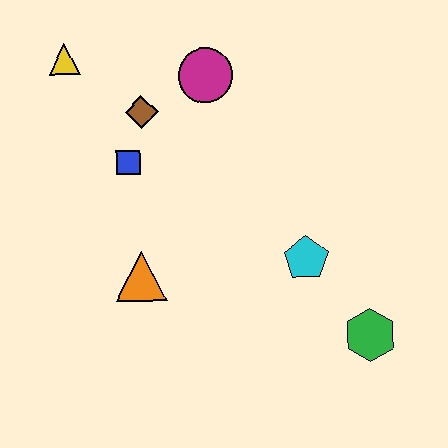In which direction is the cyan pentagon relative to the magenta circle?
The cyan pentagon is below the magenta circle.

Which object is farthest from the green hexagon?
The yellow triangle is farthest from the green hexagon.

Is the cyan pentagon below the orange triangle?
No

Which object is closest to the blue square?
The brown diamond is closest to the blue square.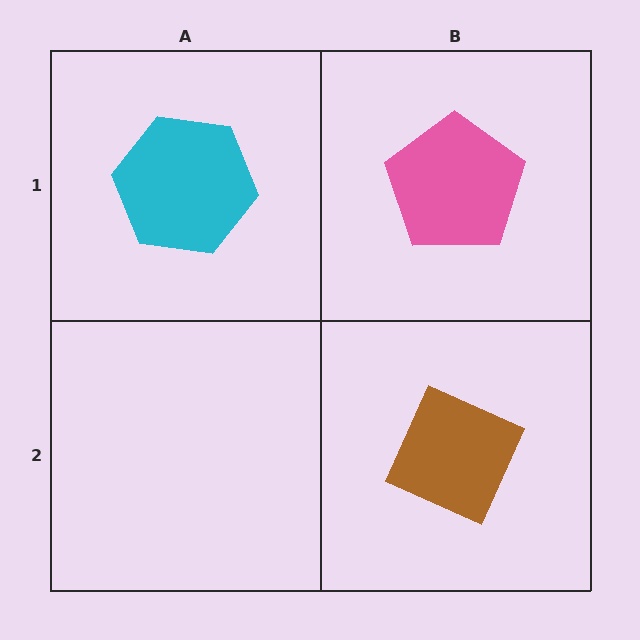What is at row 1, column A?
A cyan hexagon.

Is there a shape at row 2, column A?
No, that cell is empty.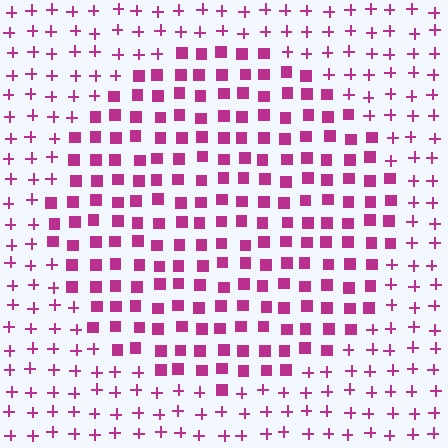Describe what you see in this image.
The image is filled with small magenta elements arranged in a uniform grid. A circle-shaped region contains squares, while the surrounding area contains plus signs. The boundary is defined purely by the change in element shape.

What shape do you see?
I see a circle.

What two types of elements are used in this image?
The image uses squares inside the circle region and plus signs outside it.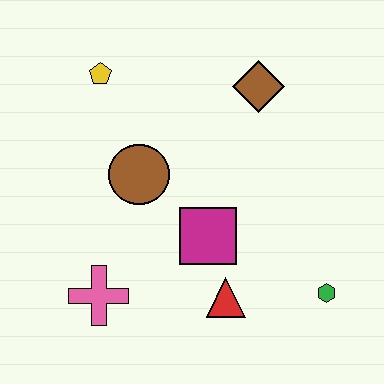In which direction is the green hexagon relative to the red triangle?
The green hexagon is to the right of the red triangle.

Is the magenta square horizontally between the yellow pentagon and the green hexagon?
Yes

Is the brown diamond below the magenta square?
No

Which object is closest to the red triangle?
The magenta square is closest to the red triangle.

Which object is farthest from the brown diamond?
The pink cross is farthest from the brown diamond.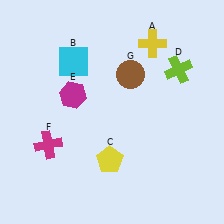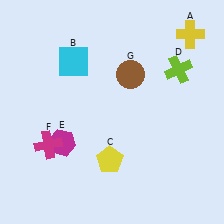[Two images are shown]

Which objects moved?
The objects that moved are: the yellow cross (A), the magenta hexagon (E).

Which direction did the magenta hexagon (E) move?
The magenta hexagon (E) moved down.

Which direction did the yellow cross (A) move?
The yellow cross (A) moved right.